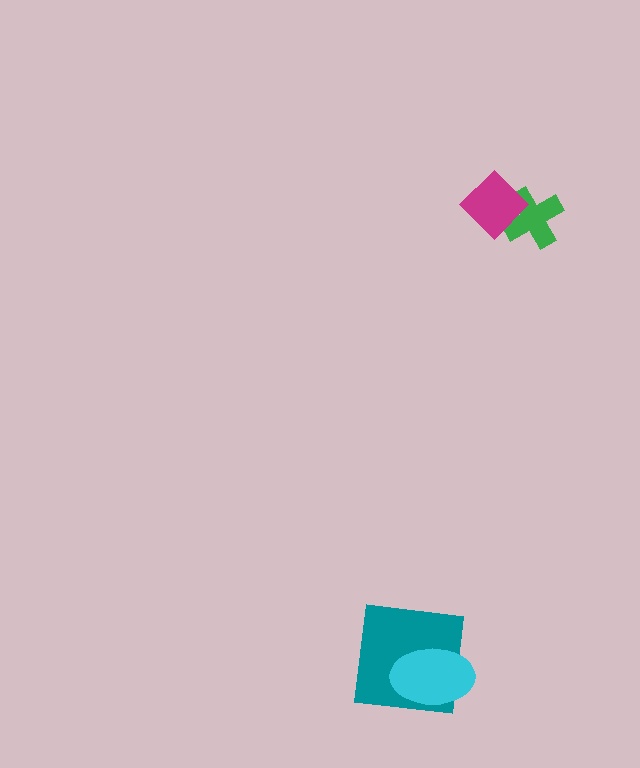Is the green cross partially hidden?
Yes, it is partially covered by another shape.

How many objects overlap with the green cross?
1 object overlaps with the green cross.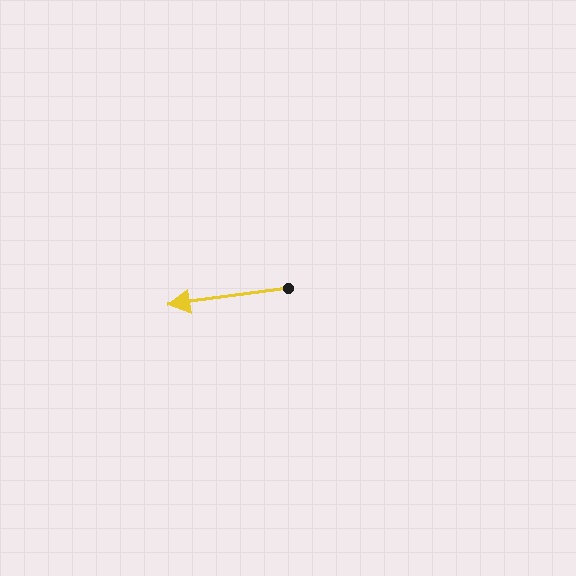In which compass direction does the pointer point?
West.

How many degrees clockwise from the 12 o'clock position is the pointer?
Approximately 262 degrees.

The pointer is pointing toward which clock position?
Roughly 9 o'clock.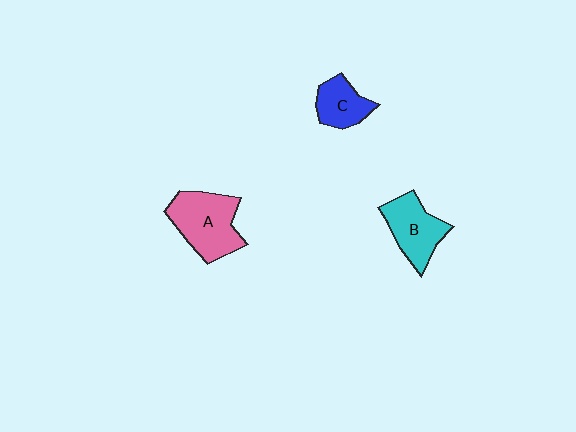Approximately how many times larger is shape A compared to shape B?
Approximately 1.3 times.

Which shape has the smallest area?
Shape C (blue).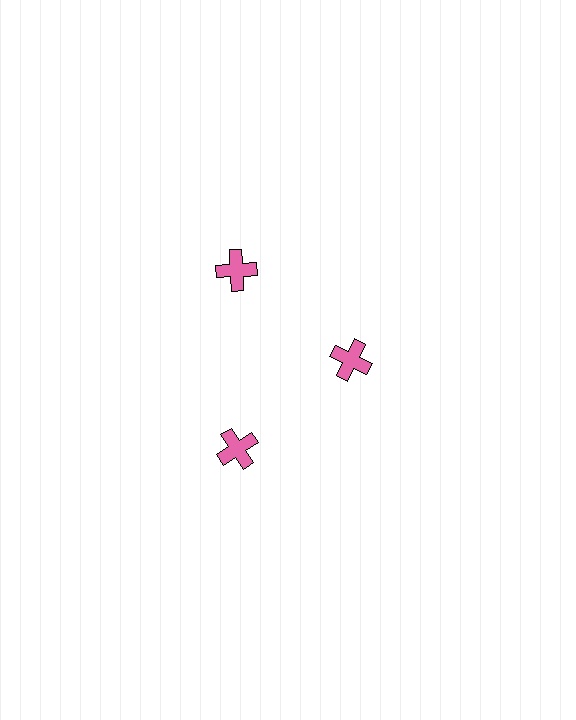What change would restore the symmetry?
The symmetry would be restored by moving it outward, back onto the ring so that all 3 crosses sit at equal angles and equal distance from the center.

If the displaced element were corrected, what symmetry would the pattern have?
It would have 3-fold rotational symmetry — the pattern would map onto itself every 120 degrees.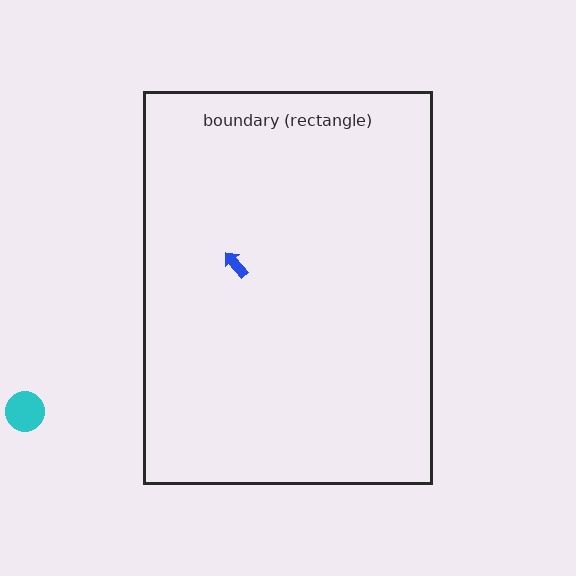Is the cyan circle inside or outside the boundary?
Outside.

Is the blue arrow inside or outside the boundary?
Inside.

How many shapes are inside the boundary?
1 inside, 1 outside.